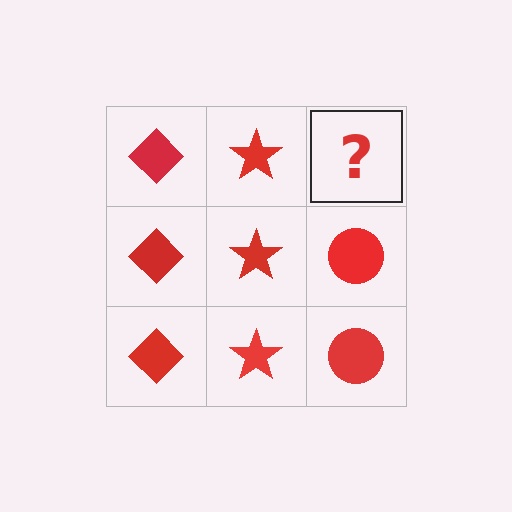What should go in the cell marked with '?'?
The missing cell should contain a red circle.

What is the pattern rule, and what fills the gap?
The rule is that each column has a consistent shape. The gap should be filled with a red circle.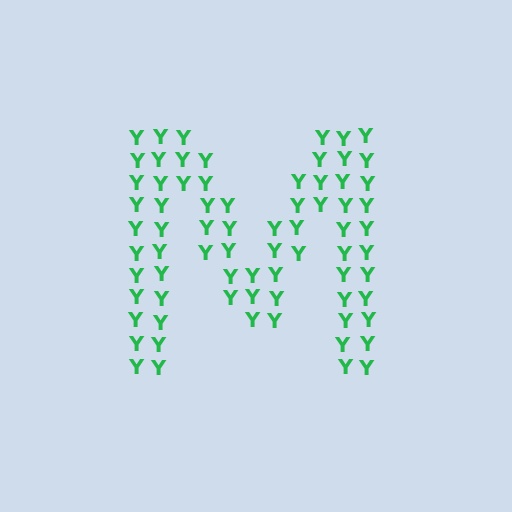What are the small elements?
The small elements are letter Y's.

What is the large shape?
The large shape is the letter M.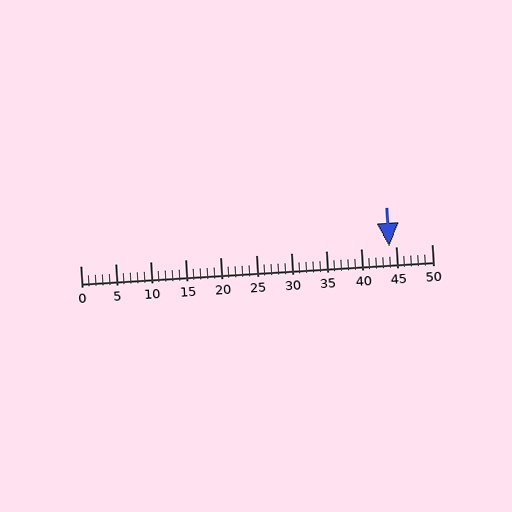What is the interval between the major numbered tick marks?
The major tick marks are spaced 5 units apart.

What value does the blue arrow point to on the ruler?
The blue arrow points to approximately 44.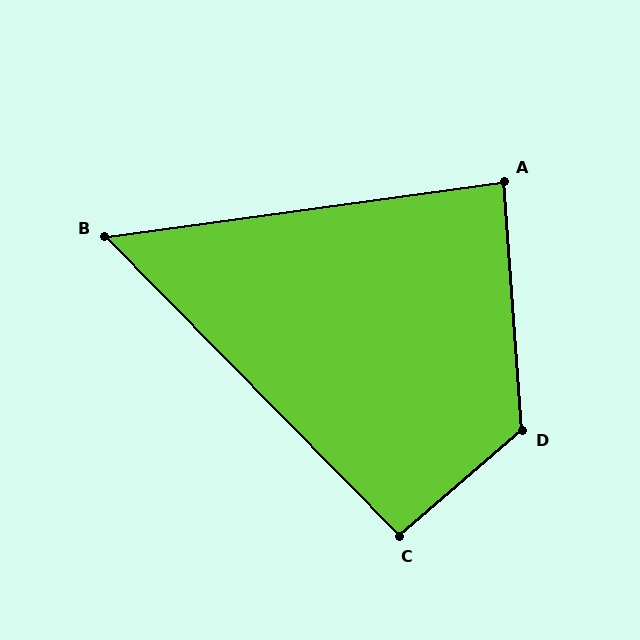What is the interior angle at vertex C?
Approximately 94 degrees (approximately right).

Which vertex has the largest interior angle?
D, at approximately 127 degrees.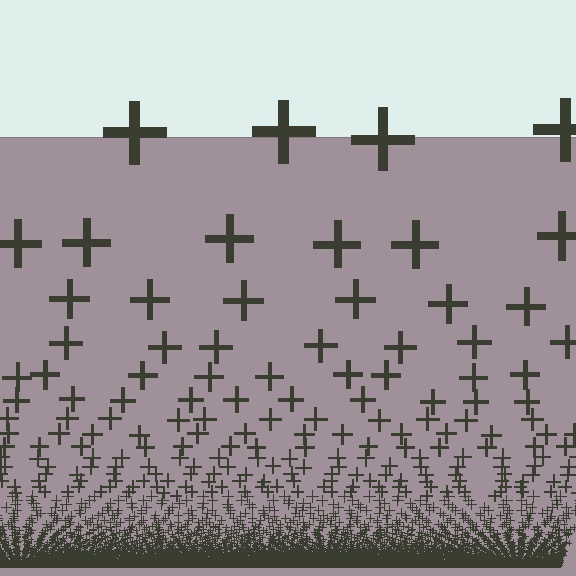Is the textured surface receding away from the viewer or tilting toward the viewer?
The surface appears to tilt toward the viewer. Texture elements get larger and sparser toward the top.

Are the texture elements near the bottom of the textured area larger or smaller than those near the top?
Smaller. The gradient is inverted — elements near the bottom are smaller and denser.